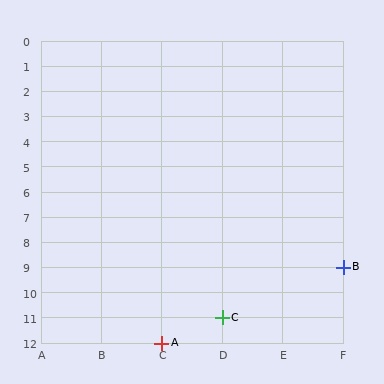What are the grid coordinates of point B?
Point B is at grid coordinates (F, 9).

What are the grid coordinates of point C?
Point C is at grid coordinates (D, 11).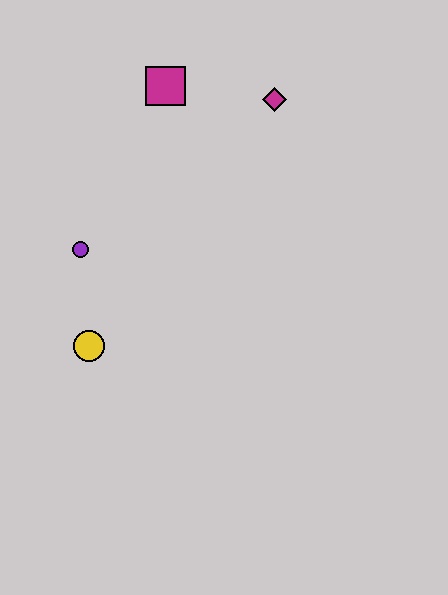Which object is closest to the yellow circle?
The purple circle is closest to the yellow circle.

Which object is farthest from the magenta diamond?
The yellow circle is farthest from the magenta diamond.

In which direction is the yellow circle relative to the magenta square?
The yellow circle is below the magenta square.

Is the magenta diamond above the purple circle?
Yes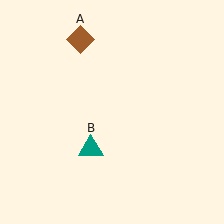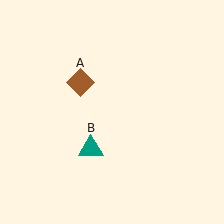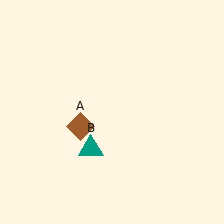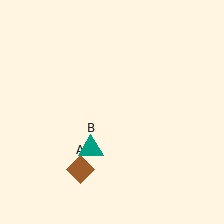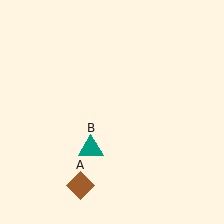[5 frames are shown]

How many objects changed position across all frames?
1 object changed position: brown diamond (object A).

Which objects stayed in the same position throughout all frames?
Teal triangle (object B) remained stationary.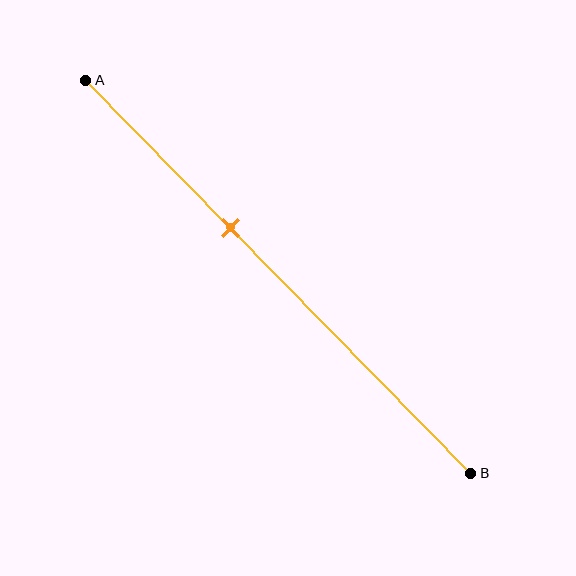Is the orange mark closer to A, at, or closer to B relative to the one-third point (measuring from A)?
The orange mark is closer to point B than the one-third point of segment AB.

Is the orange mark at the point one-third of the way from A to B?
No, the mark is at about 40% from A, not at the 33% one-third point.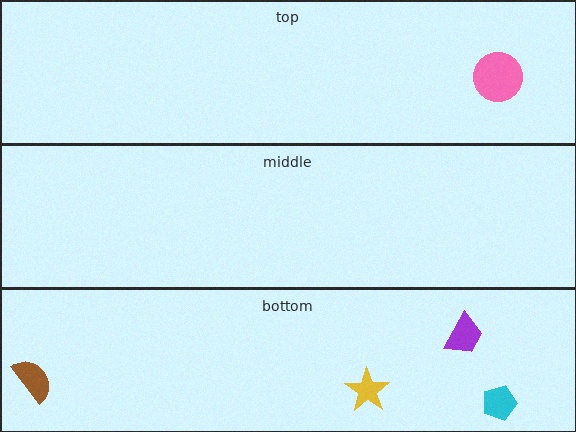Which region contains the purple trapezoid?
The bottom region.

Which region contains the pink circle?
The top region.